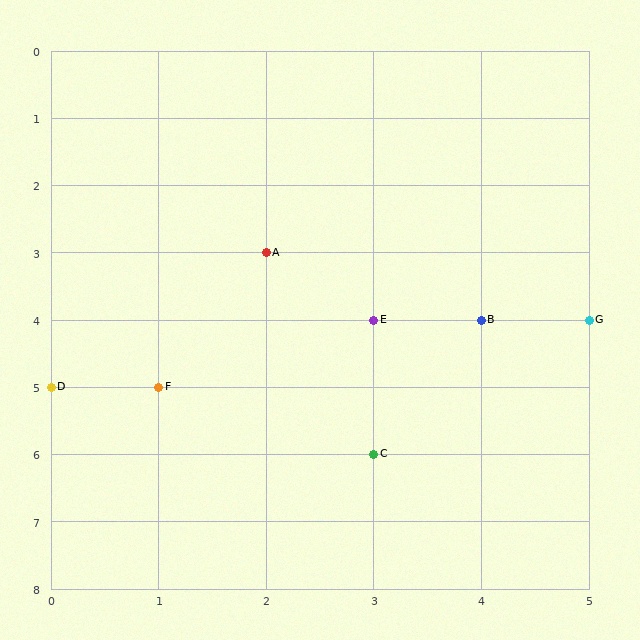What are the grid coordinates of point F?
Point F is at grid coordinates (1, 5).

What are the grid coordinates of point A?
Point A is at grid coordinates (2, 3).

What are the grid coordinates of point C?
Point C is at grid coordinates (3, 6).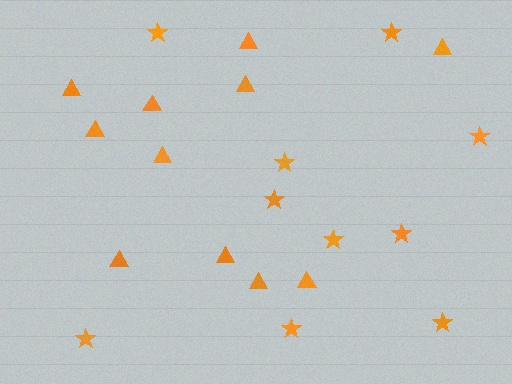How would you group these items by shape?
There are 2 groups: one group of triangles (11) and one group of stars (10).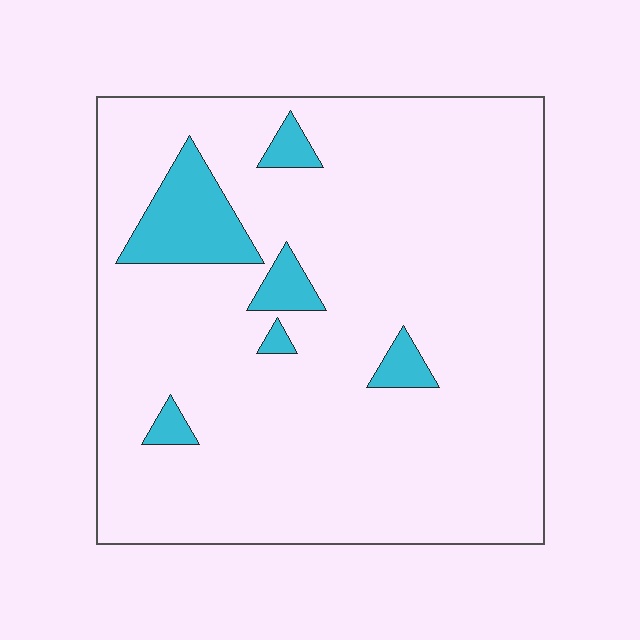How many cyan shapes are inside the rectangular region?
6.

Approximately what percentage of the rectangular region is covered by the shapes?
Approximately 10%.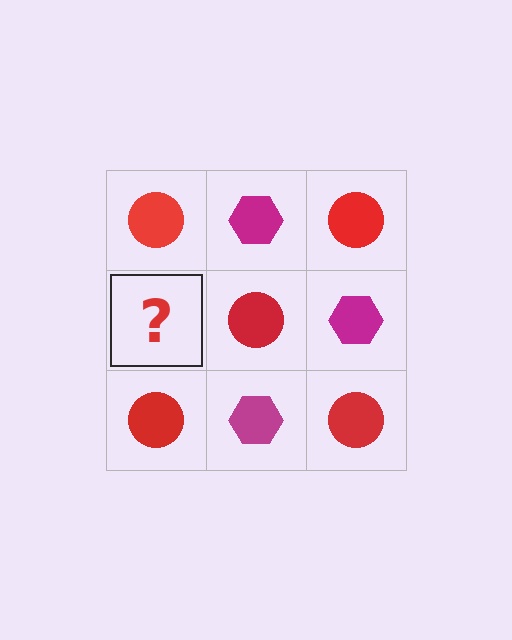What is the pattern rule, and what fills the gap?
The rule is that it alternates red circle and magenta hexagon in a checkerboard pattern. The gap should be filled with a magenta hexagon.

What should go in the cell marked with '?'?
The missing cell should contain a magenta hexagon.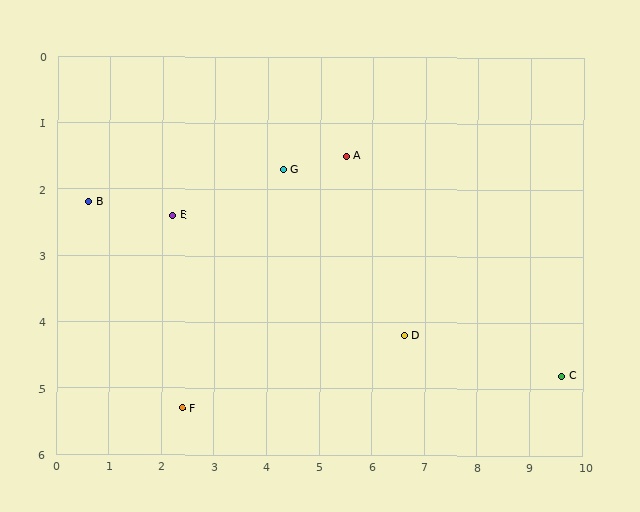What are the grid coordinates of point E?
Point E is at approximately (2.2, 2.4).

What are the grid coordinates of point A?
Point A is at approximately (5.5, 1.5).